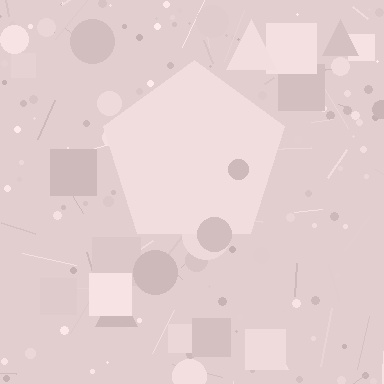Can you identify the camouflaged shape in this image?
The camouflaged shape is a pentagon.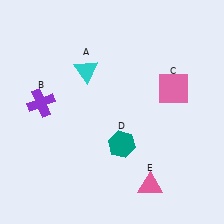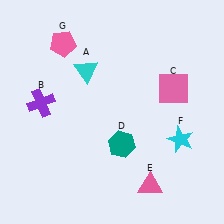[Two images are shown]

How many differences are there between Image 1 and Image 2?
There are 2 differences between the two images.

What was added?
A cyan star (F), a pink pentagon (G) were added in Image 2.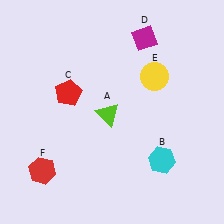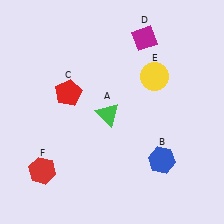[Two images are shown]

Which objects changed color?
A changed from lime to green. B changed from cyan to blue.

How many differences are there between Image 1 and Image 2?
There are 2 differences between the two images.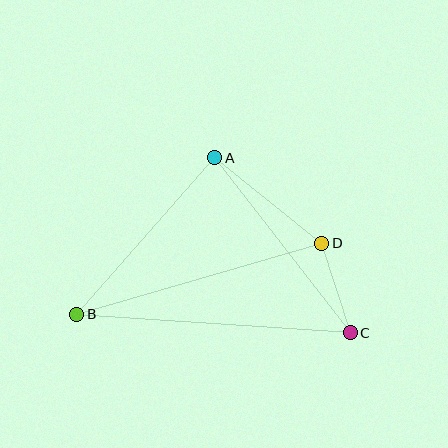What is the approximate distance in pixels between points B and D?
The distance between B and D is approximately 255 pixels.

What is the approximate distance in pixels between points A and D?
The distance between A and D is approximately 137 pixels.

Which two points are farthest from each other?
Points B and C are farthest from each other.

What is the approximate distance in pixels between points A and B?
The distance between A and B is approximately 209 pixels.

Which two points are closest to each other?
Points C and D are closest to each other.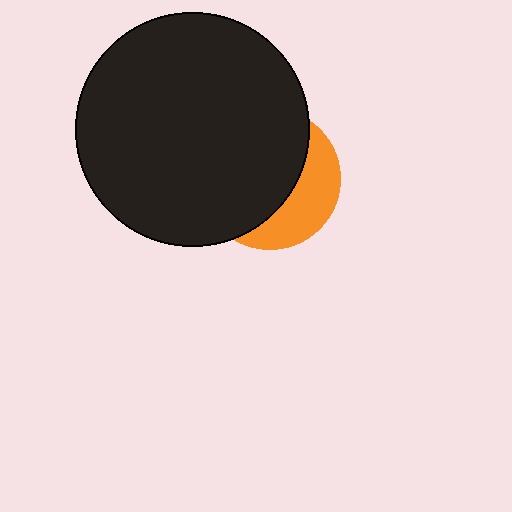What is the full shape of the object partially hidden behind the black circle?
The partially hidden object is an orange circle.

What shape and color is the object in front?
The object in front is a black circle.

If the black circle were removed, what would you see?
You would see the complete orange circle.